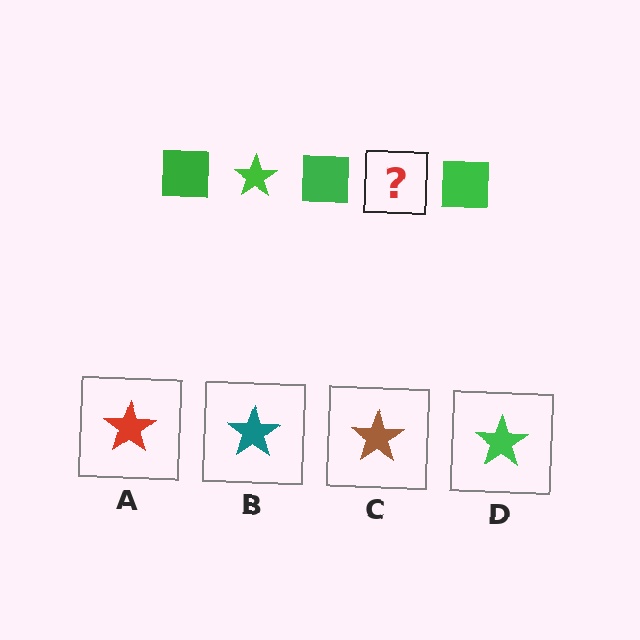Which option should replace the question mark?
Option D.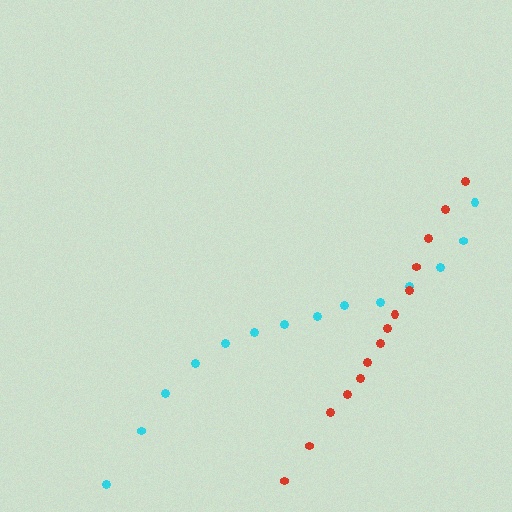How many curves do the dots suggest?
There are 2 distinct paths.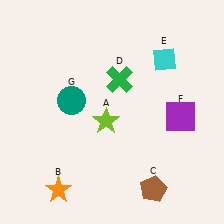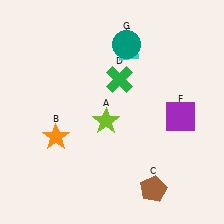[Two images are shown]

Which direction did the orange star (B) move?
The orange star (B) moved up.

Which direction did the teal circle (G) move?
The teal circle (G) moved up.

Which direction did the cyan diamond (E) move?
The cyan diamond (E) moved left.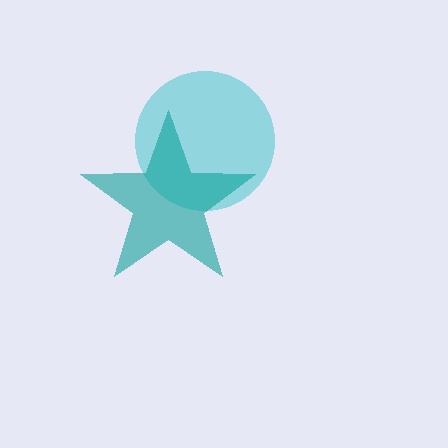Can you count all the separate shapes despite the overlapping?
Yes, there are 2 separate shapes.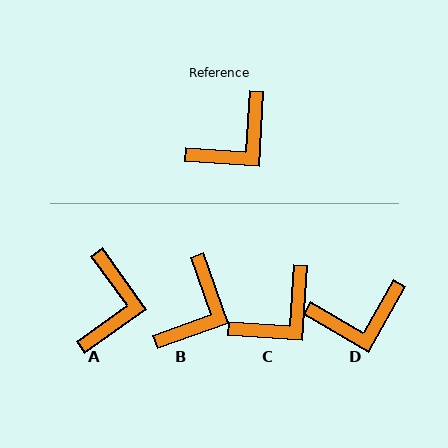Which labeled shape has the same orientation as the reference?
C.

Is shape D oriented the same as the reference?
No, it is off by about 27 degrees.